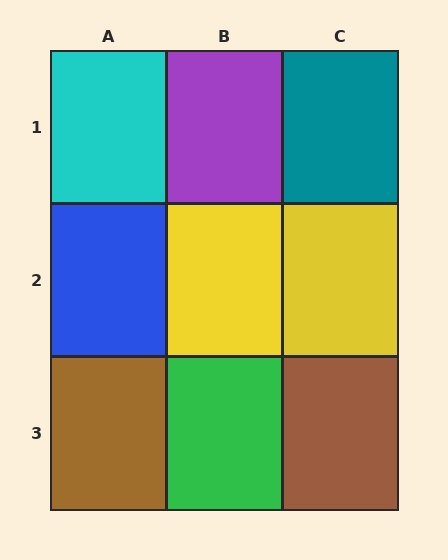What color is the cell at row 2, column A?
Blue.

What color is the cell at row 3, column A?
Brown.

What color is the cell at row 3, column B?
Green.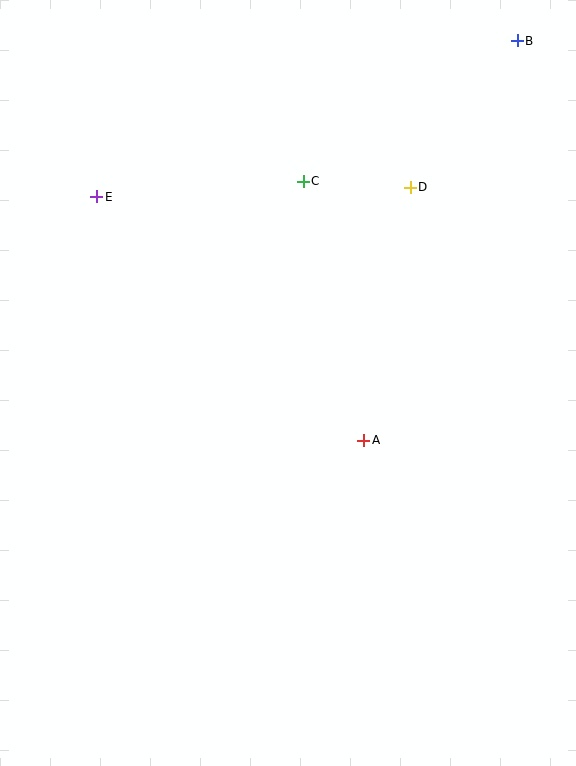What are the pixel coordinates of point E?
Point E is at (97, 197).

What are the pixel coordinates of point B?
Point B is at (517, 41).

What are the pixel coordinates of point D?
Point D is at (410, 187).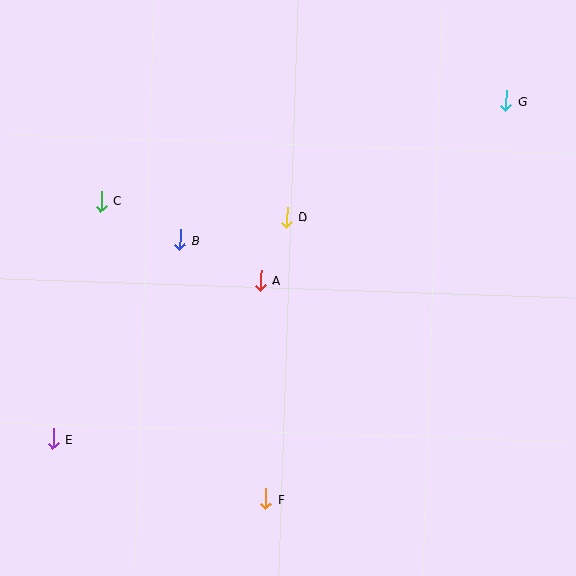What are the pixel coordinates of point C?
Point C is at (101, 201).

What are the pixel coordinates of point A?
Point A is at (261, 280).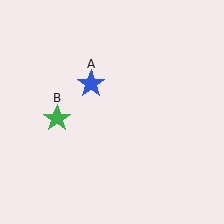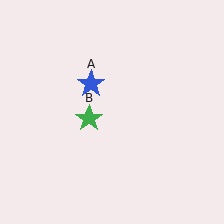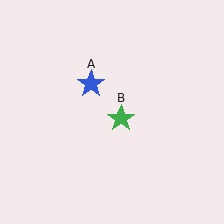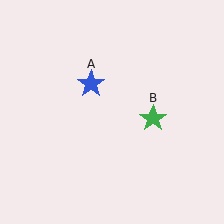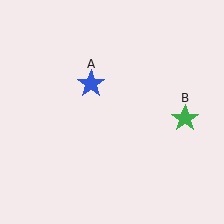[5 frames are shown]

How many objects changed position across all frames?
1 object changed position: green star (object B).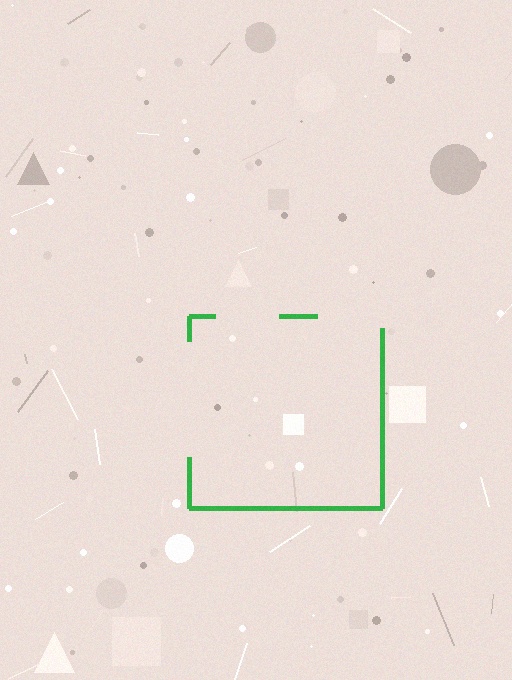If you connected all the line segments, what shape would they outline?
They would outline a square.